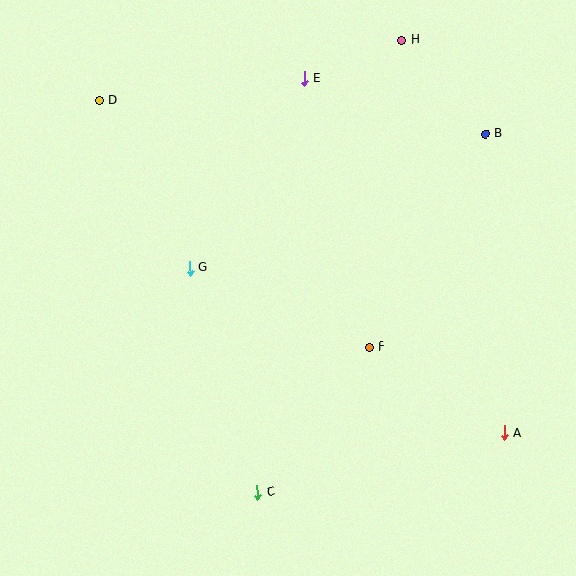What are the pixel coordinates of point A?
Point A is at (504, 433).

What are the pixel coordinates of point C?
Point C is at (257, 492).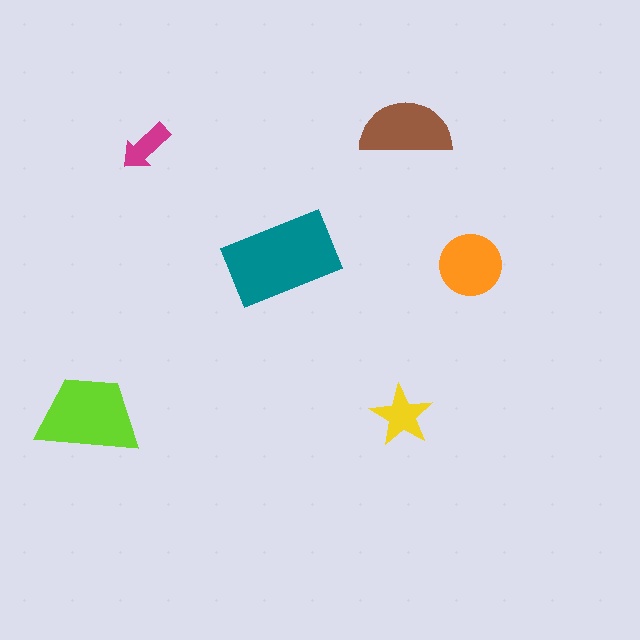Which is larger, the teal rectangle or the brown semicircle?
The teal rectangle.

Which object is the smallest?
The magenta arrow.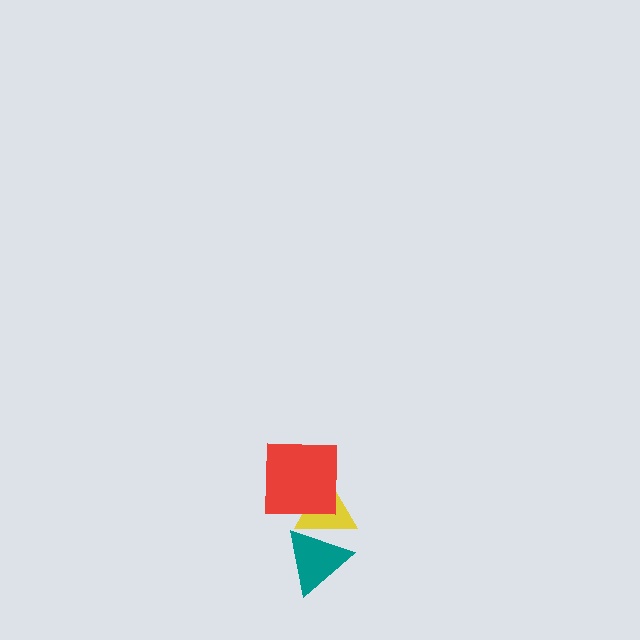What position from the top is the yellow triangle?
The yellow triangle is 2nd from the top.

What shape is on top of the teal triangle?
The yellow triangle is on top of the teal triangle.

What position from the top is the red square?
The red square is 1st from the top.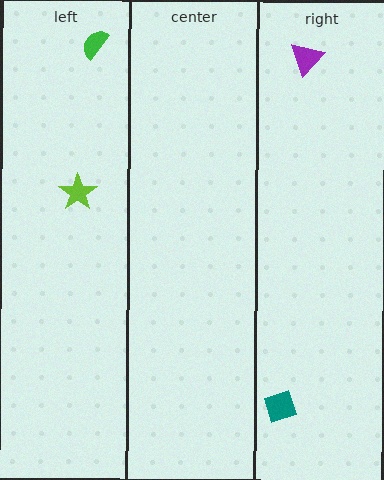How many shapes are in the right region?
2.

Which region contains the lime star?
The left region.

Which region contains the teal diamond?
The right region.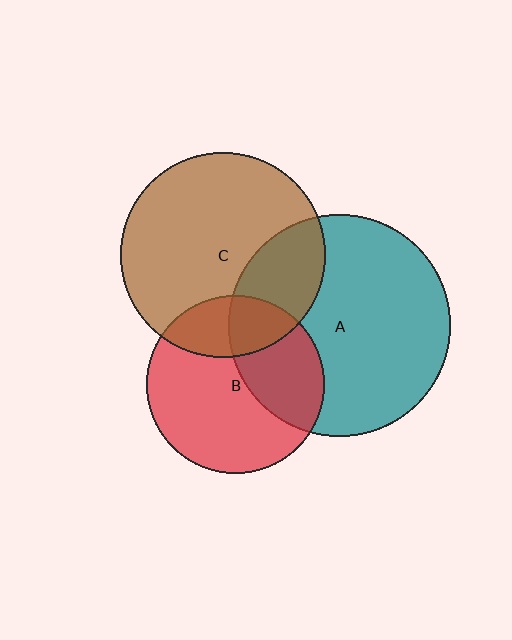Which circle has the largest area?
Circle A (teal).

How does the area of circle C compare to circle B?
Approximately 1.3 times.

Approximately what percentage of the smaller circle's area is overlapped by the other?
Approximately 25%.